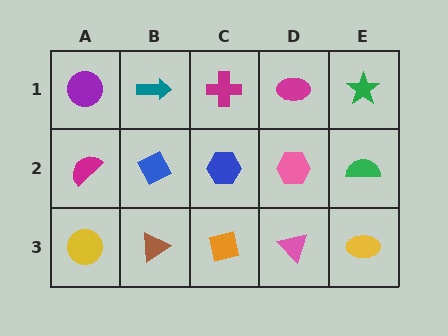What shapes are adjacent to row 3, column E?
A green semicircle (row 2, column E), a pink triangle (row 3, column D).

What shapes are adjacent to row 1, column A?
A magenta semicircle (row 2, column A), a teal arrow (row 1, column B).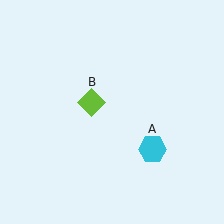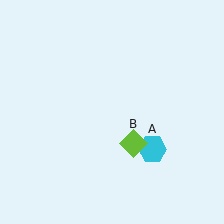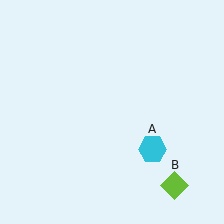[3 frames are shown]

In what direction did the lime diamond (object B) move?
The lime diamond (object B) moved down and to the right.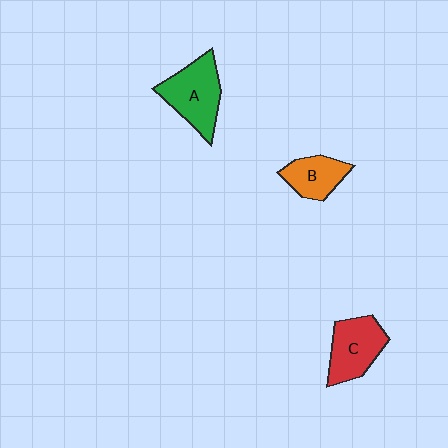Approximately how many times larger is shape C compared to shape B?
Approximately 1.4 times.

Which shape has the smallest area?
Shape B (orange).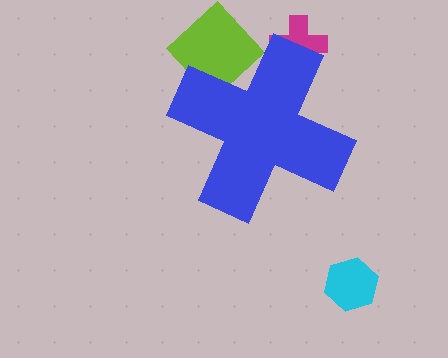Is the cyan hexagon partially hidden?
No, the cyan hexagon is fully visible.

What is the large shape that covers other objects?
A blue cross.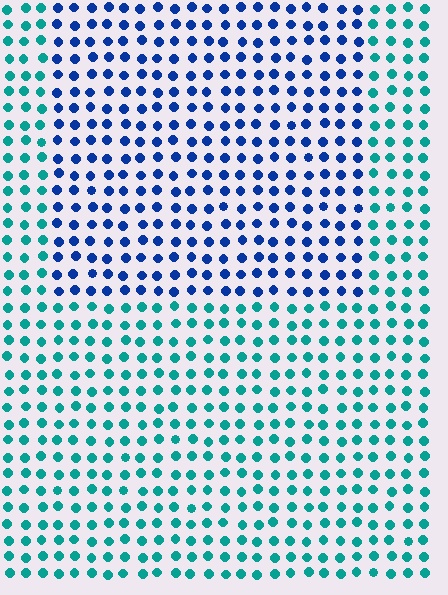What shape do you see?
I see a rectangle.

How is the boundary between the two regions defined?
The boundary is defined purely by a slight shift in hue (about 47 degrees). Spacing, size, and orientation are identical on both sides.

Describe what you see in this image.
The image is filled with small teal elements in a uniform arrangement. A rectangle-shaped region is visible where the elements are tinted to a slightly different hue, forming a subtle color boundary.